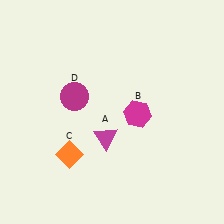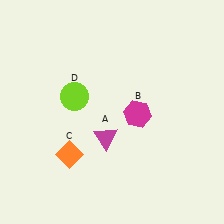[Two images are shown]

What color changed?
The circle (D) changed from magenta in Image 1 to lime in Image 2.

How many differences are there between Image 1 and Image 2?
There is 1 difference between the two images.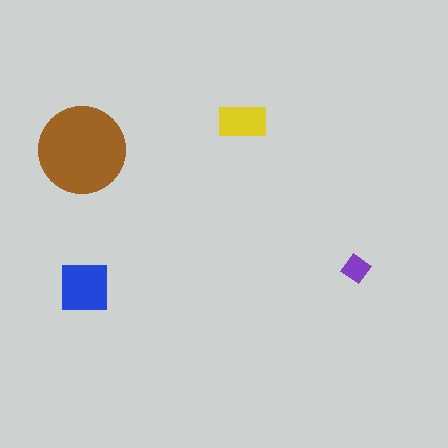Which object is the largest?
The brown circle.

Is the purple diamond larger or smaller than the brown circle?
Smaller.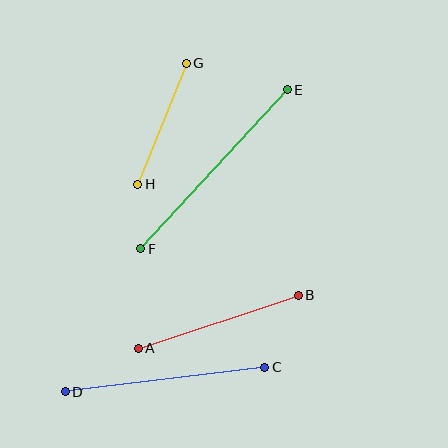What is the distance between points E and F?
The distance is approximately 216 pixels.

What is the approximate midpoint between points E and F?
The midpoint is at approximately (214, 169) pixels.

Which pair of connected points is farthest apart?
Points E and F are farthest apart.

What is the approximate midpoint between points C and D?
The midpoint is at approximately (165, 379) pixels.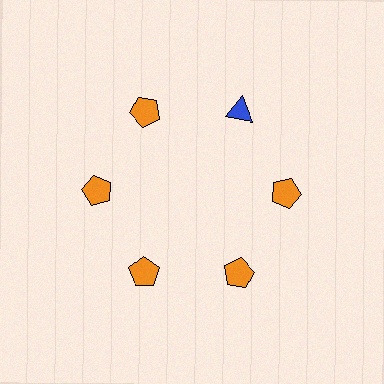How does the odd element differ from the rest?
It differs in both color (blue instead of orange) and shape (triangle instead of pentagon).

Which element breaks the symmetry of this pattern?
The blue triangle at roughly the 1 o'clock position breaks the symmetry. All other shapes are orange pentagons.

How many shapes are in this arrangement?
There are 6 shapes arranged in a ring pattern.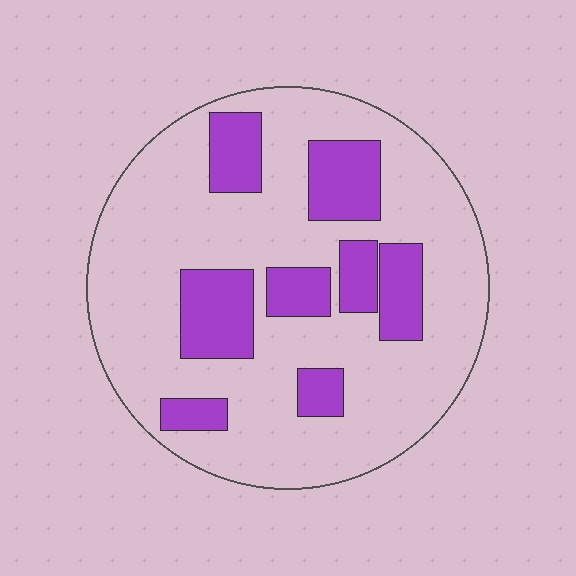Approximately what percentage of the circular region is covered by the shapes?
Approximately 25%.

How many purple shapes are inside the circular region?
8.